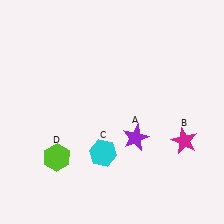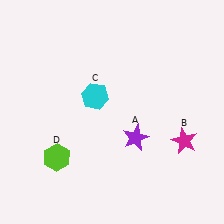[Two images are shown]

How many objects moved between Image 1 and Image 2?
1 object moved between the two images.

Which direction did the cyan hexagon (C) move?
The cyan hexagon (C) moved up.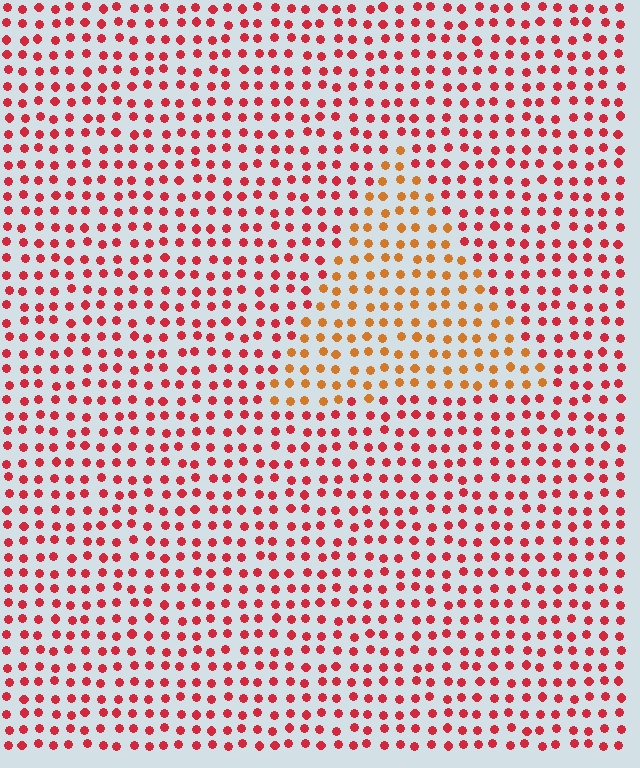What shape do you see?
I see a triangle.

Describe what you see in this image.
The image is filled with small red elements in a uniform arrangement. A triangle-shaped region is visible where the elements are tinted to a slightly different hue, forming a subtle color boundary.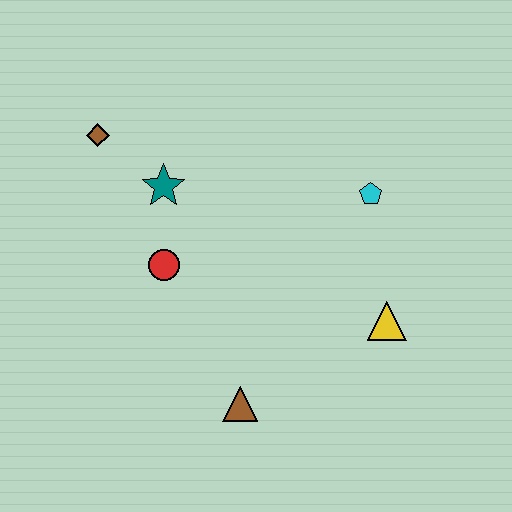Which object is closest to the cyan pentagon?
The yellow triangle is closest to the cyan pentagon.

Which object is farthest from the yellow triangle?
The brown diamond is farthest from the yellow triangle.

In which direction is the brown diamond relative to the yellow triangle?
The brown diamond is to the left of the yellow triangle.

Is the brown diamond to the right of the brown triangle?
No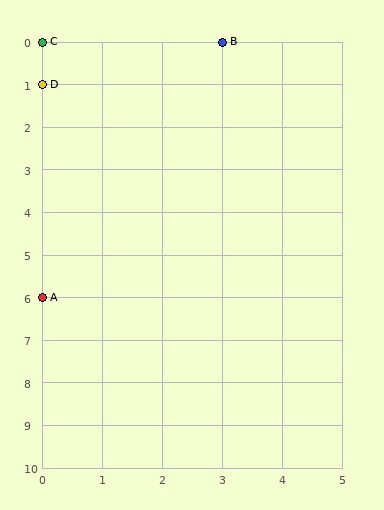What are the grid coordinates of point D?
Point D is at grid coordinates (0, 1).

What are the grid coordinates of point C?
Point C is at grid coordinates (0, 0).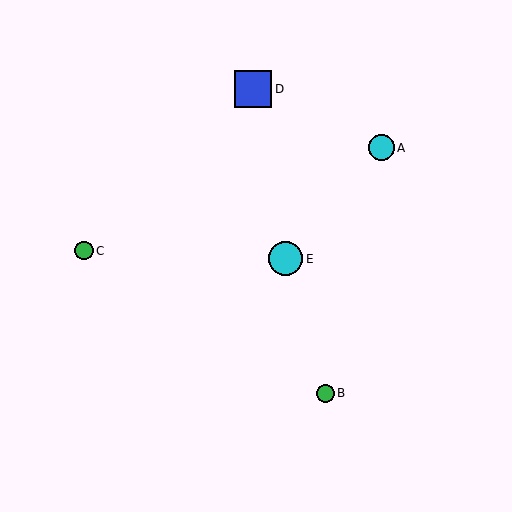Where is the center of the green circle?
The center of the green circle is at (325, 393).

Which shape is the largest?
The blue square (labeled D) is the largest.